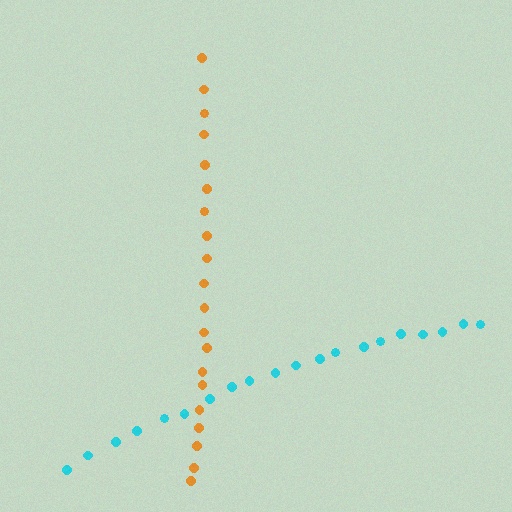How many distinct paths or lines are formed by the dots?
There are 2 distinct paths.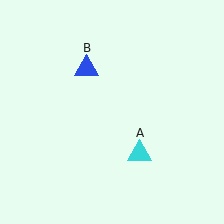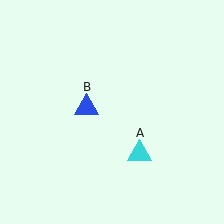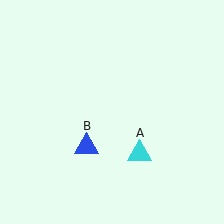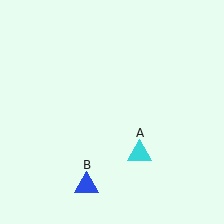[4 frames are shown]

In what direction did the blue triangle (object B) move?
The blue triangle (object B) moved down.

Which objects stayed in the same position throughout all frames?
Cyan triangle (object A) remained stationary.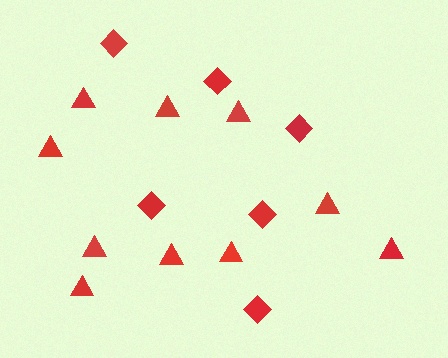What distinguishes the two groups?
There are 2 groups: one group of diamonds (6) and one group of triangles (10).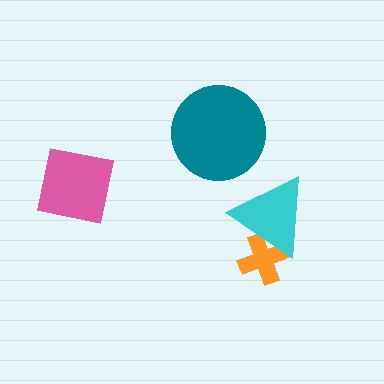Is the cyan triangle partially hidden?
No, no other shape covers it.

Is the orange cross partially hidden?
Yes, it is partially covered by another shape.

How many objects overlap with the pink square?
0 objects overlap with the pink square.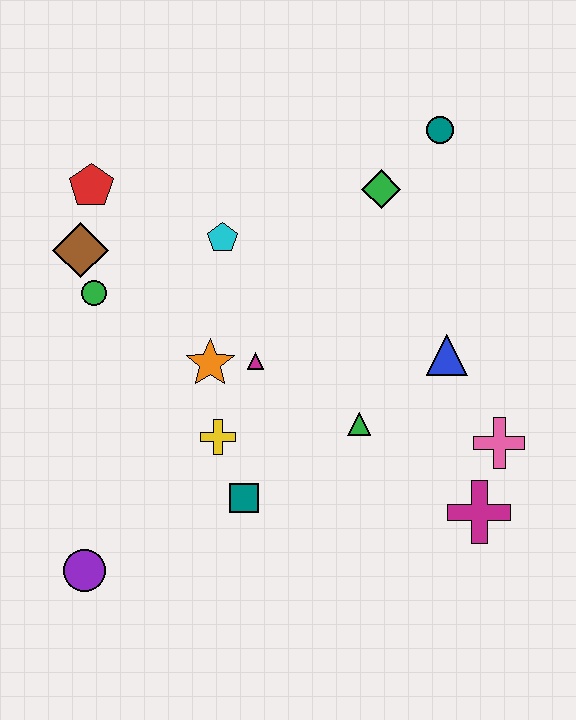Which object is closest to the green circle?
The brown diamond is closest to the green circle.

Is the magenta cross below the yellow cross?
Yes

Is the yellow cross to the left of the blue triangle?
Yes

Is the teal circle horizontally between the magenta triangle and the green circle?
No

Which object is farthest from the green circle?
The magenta cross is farthest from the green circle.